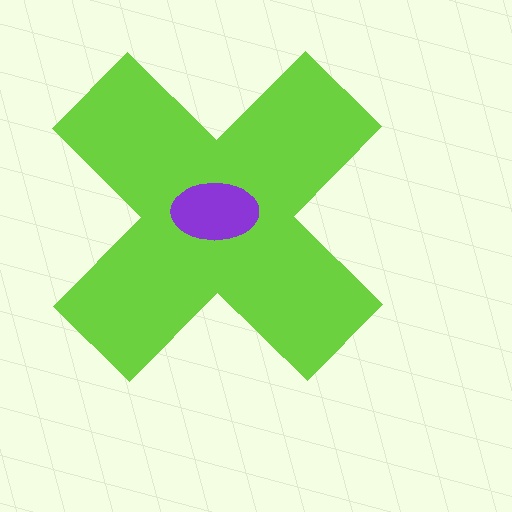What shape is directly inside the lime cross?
The purple ellipse.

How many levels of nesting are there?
2.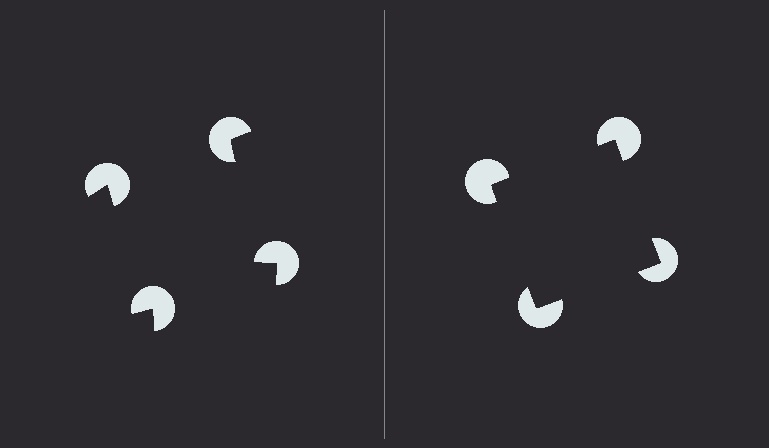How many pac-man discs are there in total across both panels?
8 — 4 on each side.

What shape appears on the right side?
An illusory square.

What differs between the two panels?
The pac-man discs are positioned identically on both sides; only the wedge orientations differ. On the right they align to a square; on the left they are misaligned.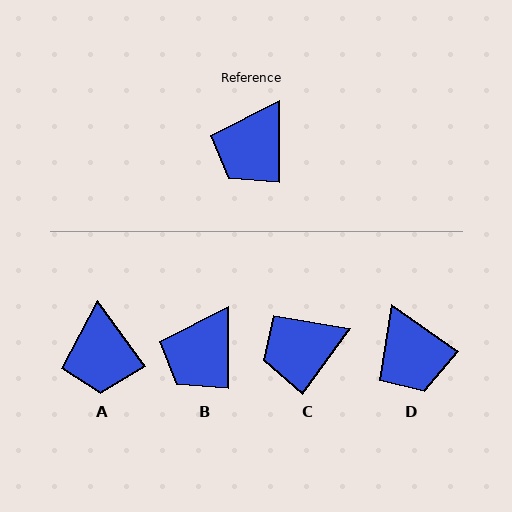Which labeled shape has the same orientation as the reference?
B.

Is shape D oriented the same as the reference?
No, it is off by about 55 degrees.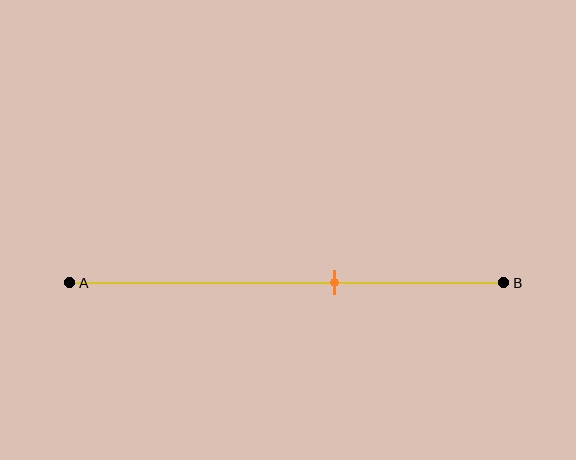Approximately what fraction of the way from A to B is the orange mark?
The orange mark is approximately 60% of the way from A to B.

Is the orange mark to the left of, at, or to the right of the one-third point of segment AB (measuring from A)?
The orange mark is to the right of the one-third point of segment AB.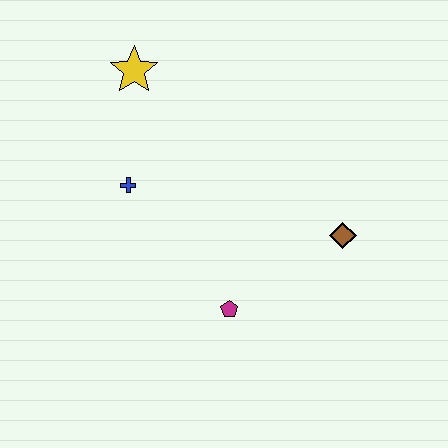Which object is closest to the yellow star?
The blue cross is closest to the yellow star.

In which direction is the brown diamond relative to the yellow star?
The brown diamond is to the right of the yellow star.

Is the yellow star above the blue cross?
Yes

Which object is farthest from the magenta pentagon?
The yellow star is farthest from the magenta pentagon.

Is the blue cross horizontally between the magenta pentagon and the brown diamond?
No